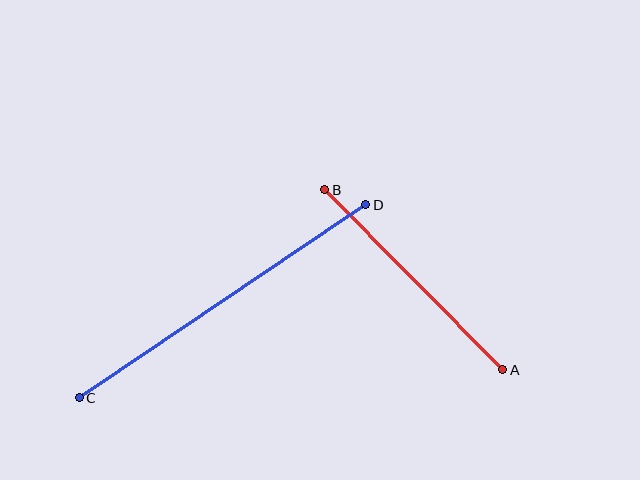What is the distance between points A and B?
The distance is approximately 253 pixels.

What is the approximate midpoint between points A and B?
The midpoint is at approximately (414, 280) pixels.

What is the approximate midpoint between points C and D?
The midpoint is at approximately (222, 301) pixels.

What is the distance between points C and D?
The distance is approximately 346 pixels.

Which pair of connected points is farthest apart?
Points C and D are farthest apart.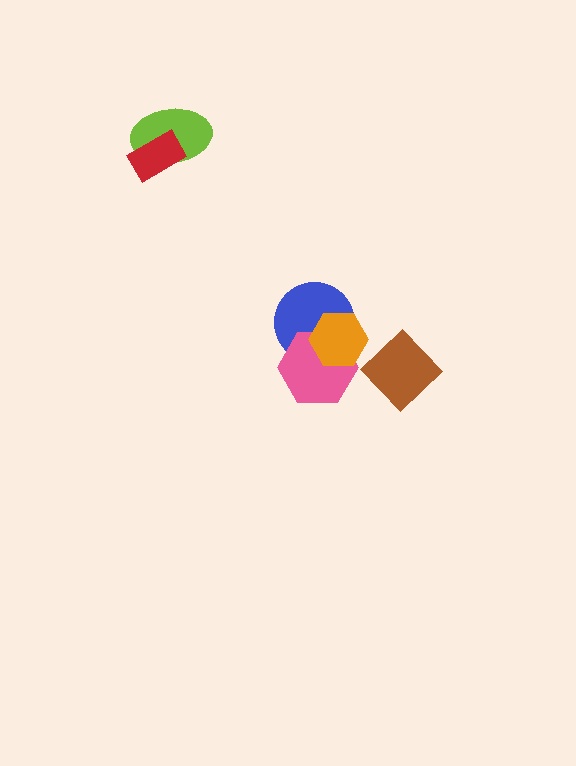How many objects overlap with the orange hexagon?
2 objects overlap with the orange hexagon.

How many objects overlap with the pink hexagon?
2 objects overlap with the pink hexagon.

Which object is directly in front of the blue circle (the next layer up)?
The pink hexagon is directly in front of the blue circle.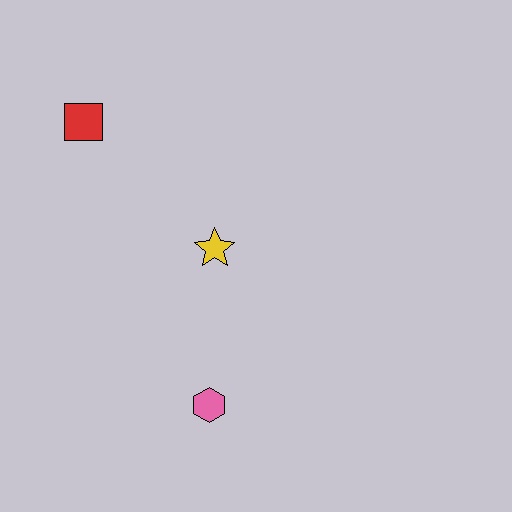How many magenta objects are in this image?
There are no magenta objects.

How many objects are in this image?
There are 3 objects.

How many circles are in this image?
There are no circles.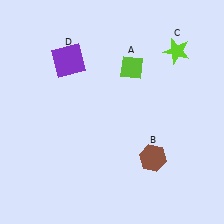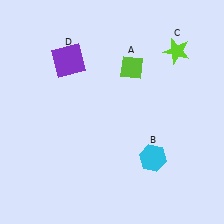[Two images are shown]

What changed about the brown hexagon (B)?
In Image 1, B is brown. In Image 2, it changed to cyan.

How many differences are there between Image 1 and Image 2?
There is 1 difference between the two images.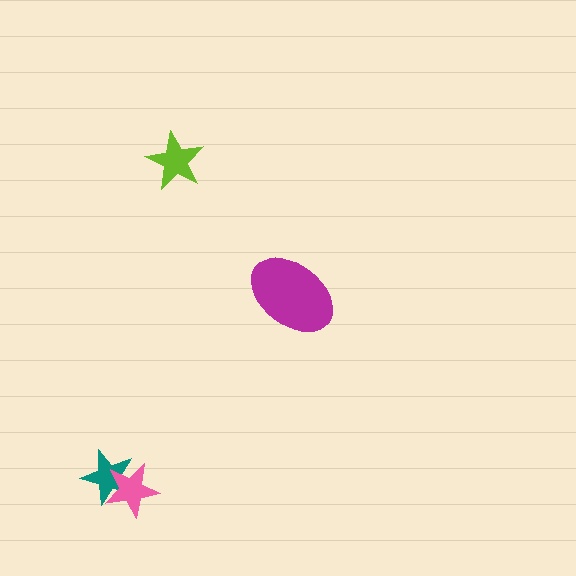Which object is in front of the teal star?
The pink star is in front of the teal star.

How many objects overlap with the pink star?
1 object overlaps with the pink star.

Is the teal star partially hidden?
Yes, it is partially covered by another shape.